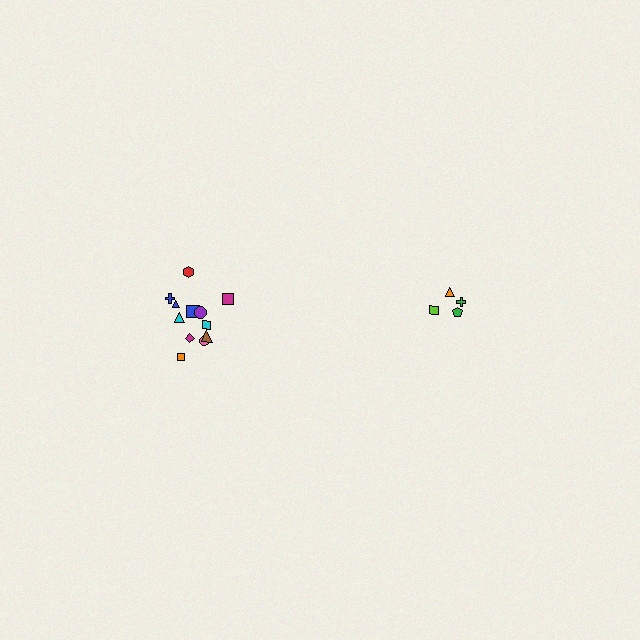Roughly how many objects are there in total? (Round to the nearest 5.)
Roughly 15 objects in total.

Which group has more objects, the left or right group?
The left group.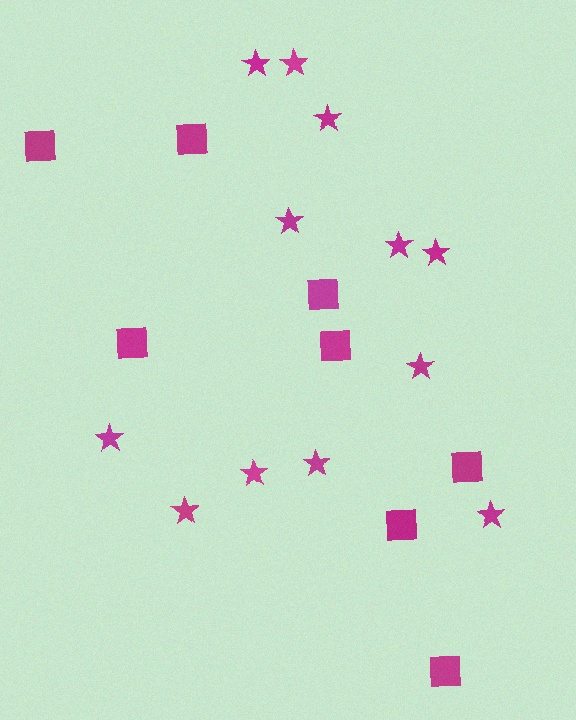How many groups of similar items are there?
There are 2 groups: one group of squares (8) and one group of stars (12).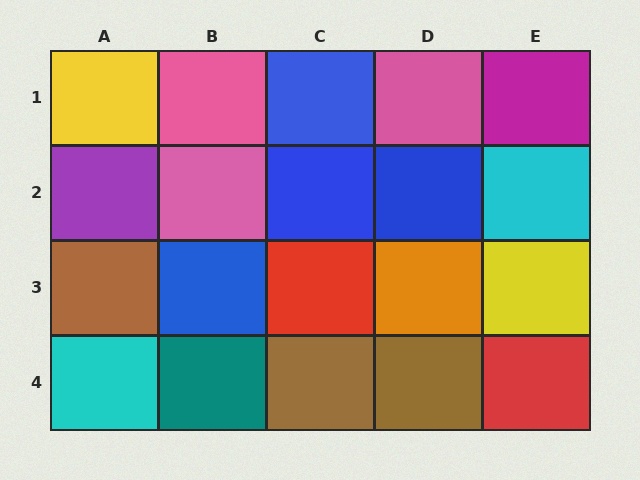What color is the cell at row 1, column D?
Pink.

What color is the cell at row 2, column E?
Cyan.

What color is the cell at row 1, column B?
Pink.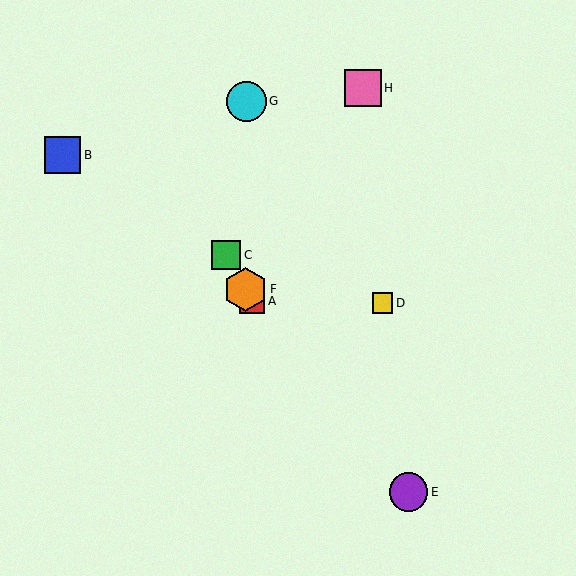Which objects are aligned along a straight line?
Objects A, C, F are aligned along a straight line.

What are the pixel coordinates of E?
Object E is at (409, 492).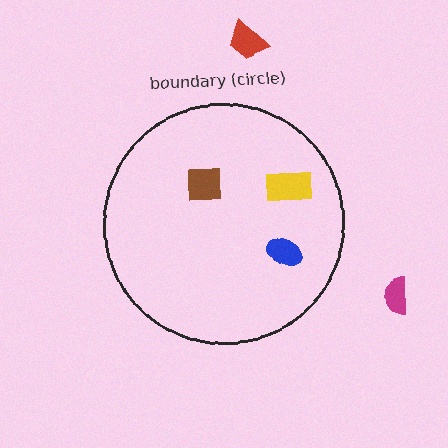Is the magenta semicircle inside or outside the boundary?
Outside.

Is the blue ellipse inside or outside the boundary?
Inside.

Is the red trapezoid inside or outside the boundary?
Outside.